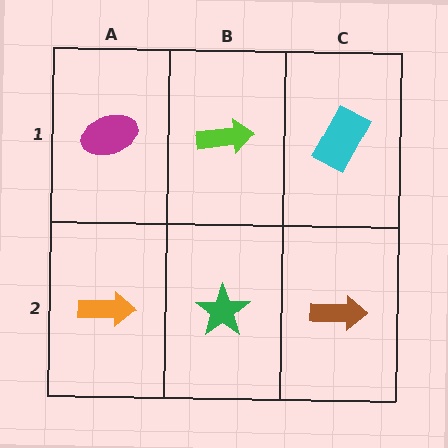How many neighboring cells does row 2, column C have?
2.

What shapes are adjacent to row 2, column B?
A lime arrow (row 1, column B), an orange arrow (row 2, column A), a brown arrow (row 2, column C).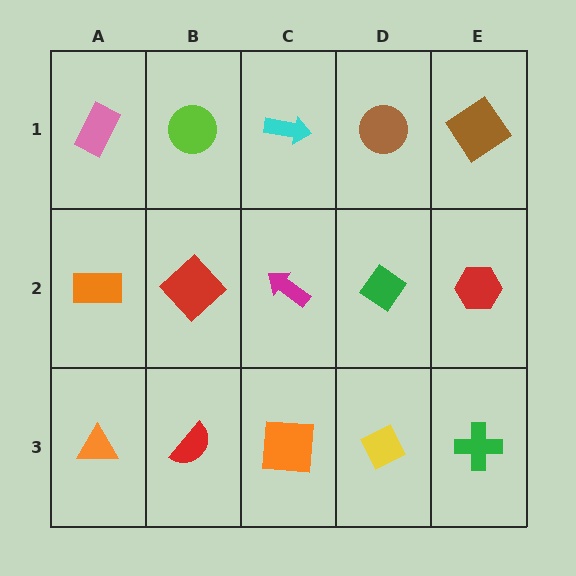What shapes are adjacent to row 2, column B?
A lime circle (row 1, column B), a red semicircle (row 3, column B), an orange rectangle (row 2, column A), a magenta arrow (row 2, column C).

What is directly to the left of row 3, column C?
A red semicircle.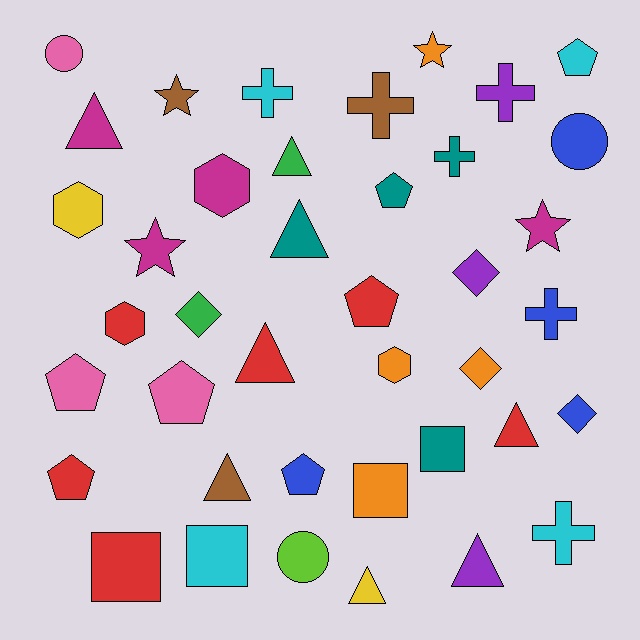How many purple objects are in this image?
There are 3 purple objects.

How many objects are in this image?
There are 40 objects.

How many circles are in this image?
There are 3 circles.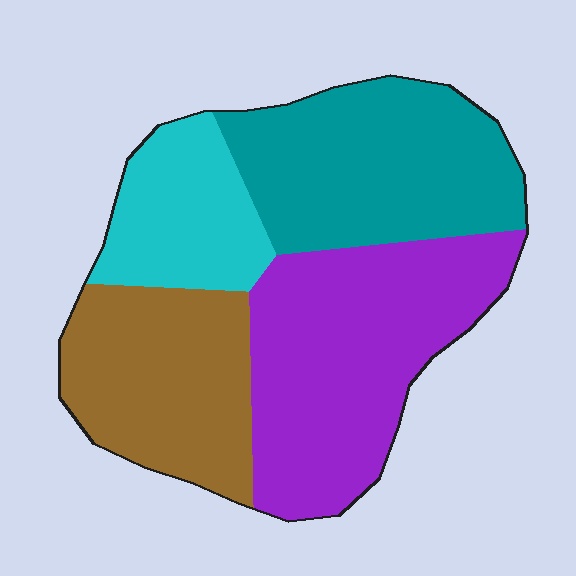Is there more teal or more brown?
Teal.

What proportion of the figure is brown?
Brown covers roughly 25% of the figure.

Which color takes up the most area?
Purple, at roughly 35%.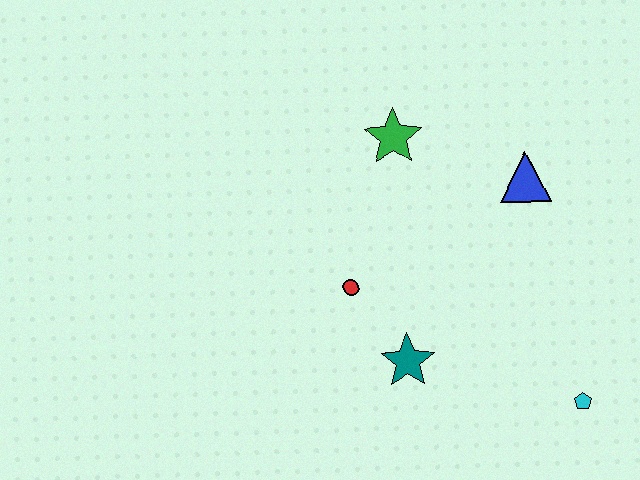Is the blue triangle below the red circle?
No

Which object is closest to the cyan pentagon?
The teal star is closest to the cyan pentagon.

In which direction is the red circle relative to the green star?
The red circle is below the green star.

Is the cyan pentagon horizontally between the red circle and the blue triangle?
No